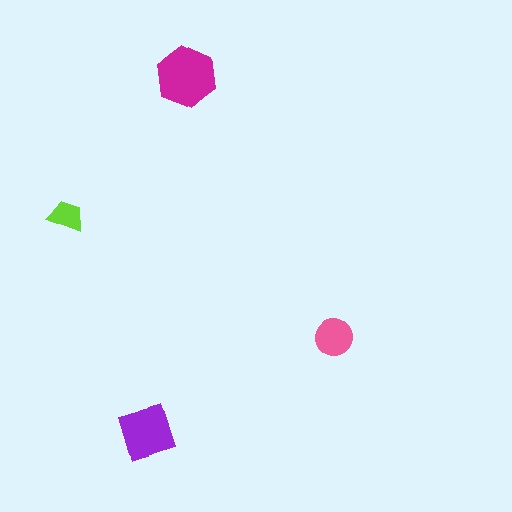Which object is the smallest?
The lime trapezoid.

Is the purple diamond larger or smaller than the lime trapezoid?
Larger.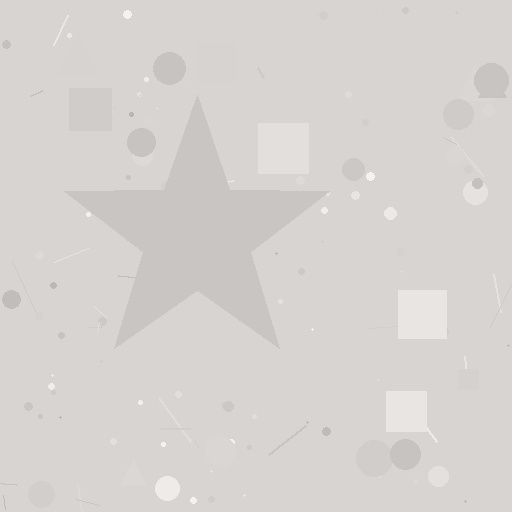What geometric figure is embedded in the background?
A star is embedded in the background.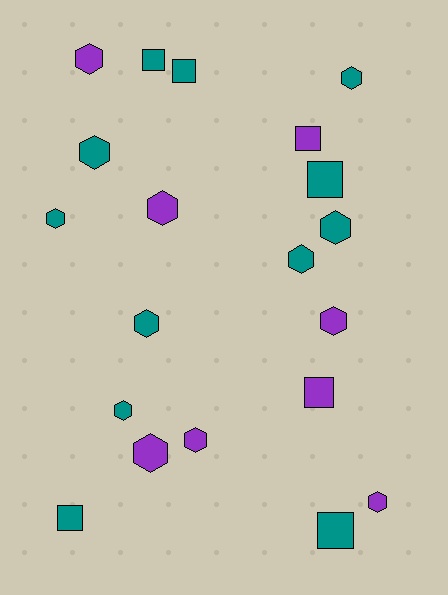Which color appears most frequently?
Teal, with 12 objects.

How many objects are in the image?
There are 20 objects.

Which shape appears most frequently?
Hexagon, with 13 objects.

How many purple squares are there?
There are 2 purple squares.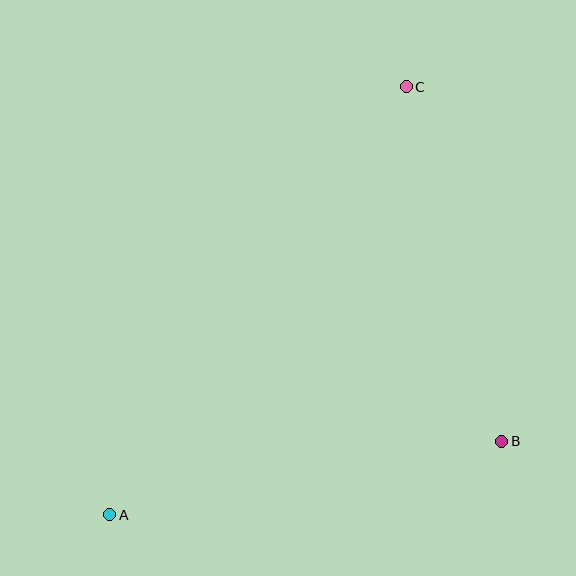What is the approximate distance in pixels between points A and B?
The distance between A and B is approximately 399 pixels.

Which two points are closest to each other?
Points B and C are closest to each other.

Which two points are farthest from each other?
Points A and C are farthest from each other.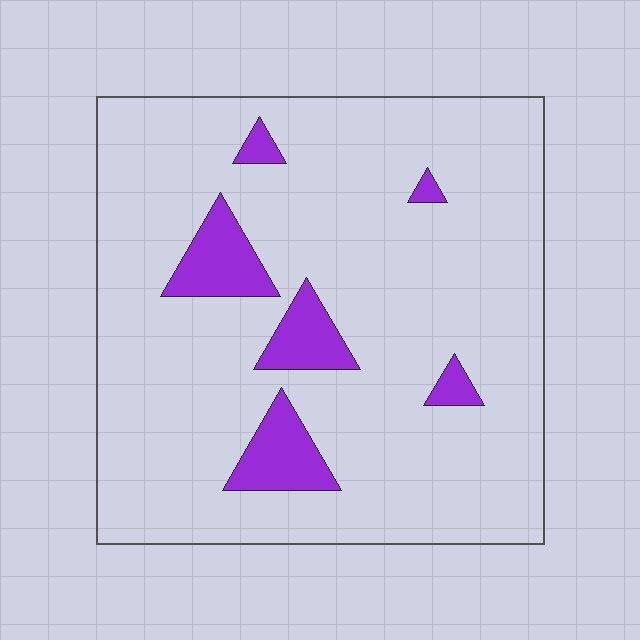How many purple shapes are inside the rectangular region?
6.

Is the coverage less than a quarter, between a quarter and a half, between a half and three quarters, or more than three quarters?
Less than a quarter.